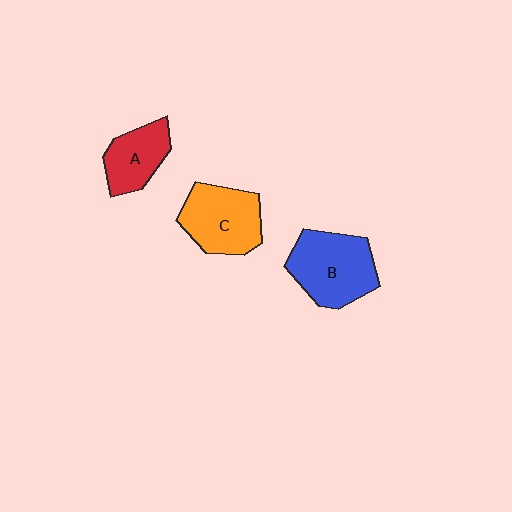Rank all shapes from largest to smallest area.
From largest to smallest: B (blue), C (orange), A (red).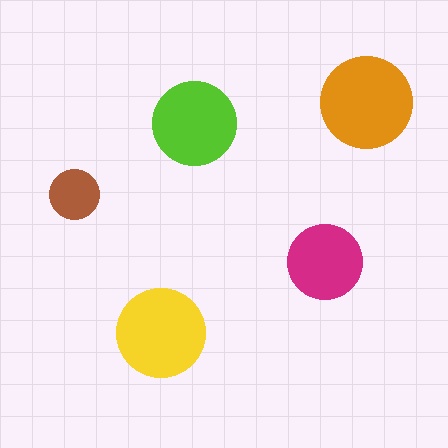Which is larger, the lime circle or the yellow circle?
The yellow one.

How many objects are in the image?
There are 5 objects in the image.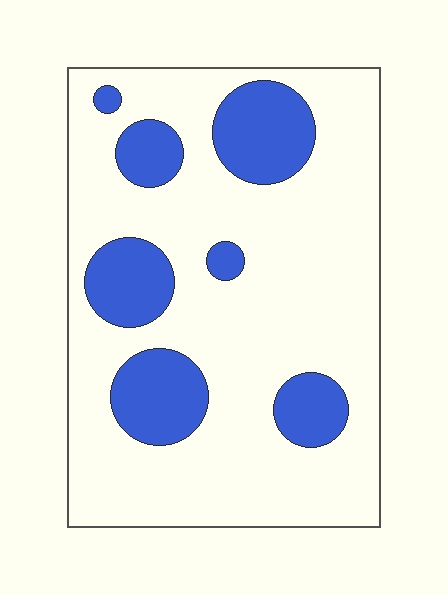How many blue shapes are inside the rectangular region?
7.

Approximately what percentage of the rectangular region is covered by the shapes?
Approximately 25%.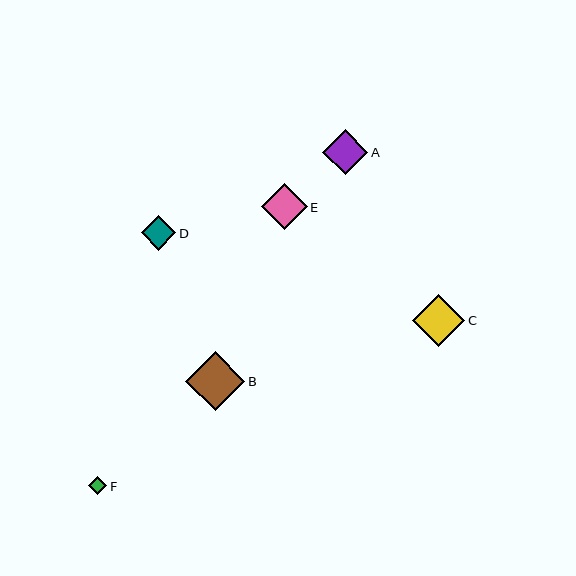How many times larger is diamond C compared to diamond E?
Diamond C is approximately 1.1 times the size of diamond E.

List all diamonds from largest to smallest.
From largest to smallest: B, C, E, A, D, F.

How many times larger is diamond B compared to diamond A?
Diamond B is approximately 1.3 times the size of diamond A.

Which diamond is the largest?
Diamond B is the largest with a size of approximately 59 pixels.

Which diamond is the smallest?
Diamond F is the smallest with a size of approximately 18 pixels.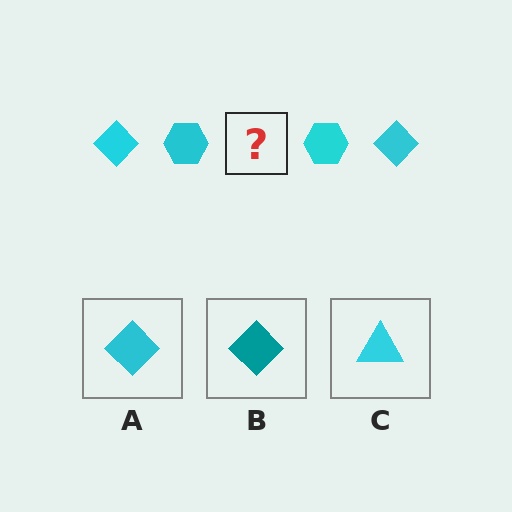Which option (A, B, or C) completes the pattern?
A.